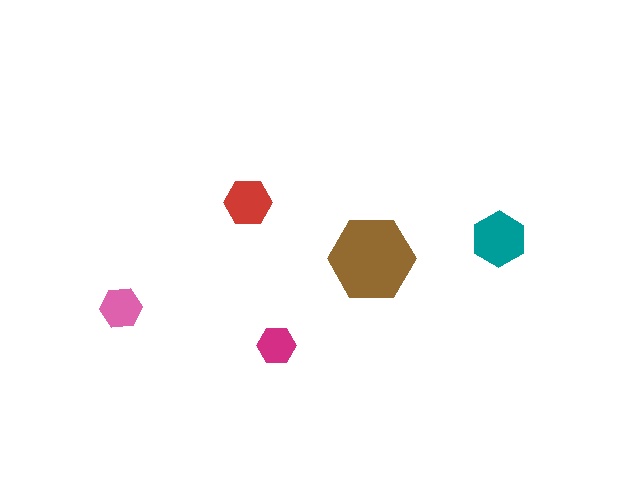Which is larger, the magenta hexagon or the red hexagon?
The red one.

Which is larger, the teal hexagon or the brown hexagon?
The brown one.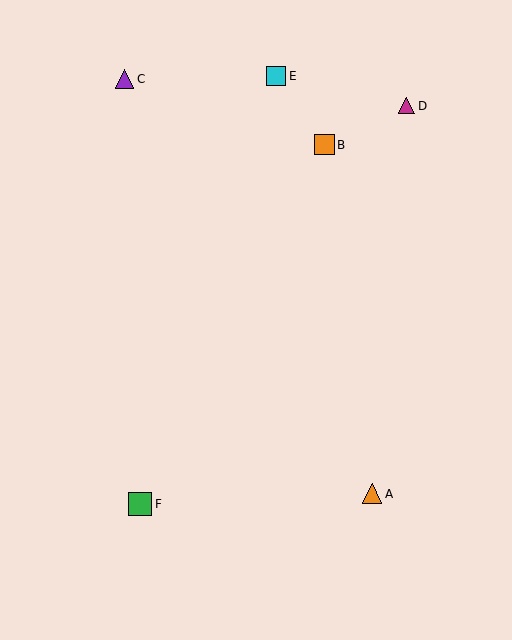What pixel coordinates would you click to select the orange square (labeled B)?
Click at (324, 145) to select the orange square B.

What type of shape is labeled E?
Shape E is a cyan square.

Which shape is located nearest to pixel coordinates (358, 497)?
The orange triangle (labeled A) at (372, 494) is nearest to that location.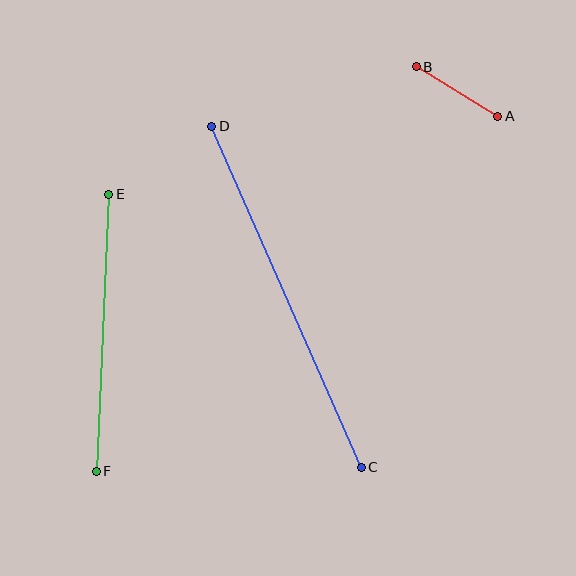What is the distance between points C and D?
The distance is approximately 372 pixels.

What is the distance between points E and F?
The distance is approximately 277 pixels.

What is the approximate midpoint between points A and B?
The midpoint is at approximately (457, 91) pixels.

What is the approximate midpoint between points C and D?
The midpoint is at approximately (286, 297) pixels.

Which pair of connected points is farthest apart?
Points C and D are farthest apart.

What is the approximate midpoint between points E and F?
The midpoint is at approximately (102, 333) pixels.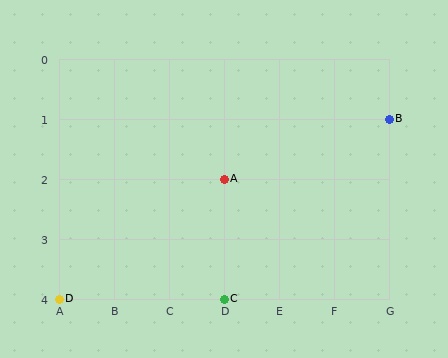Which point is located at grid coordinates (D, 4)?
Point C is at (D, 4).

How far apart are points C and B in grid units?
Points C and B are 3 columns and 3 rows apart (about 4.2 grid units diagonally).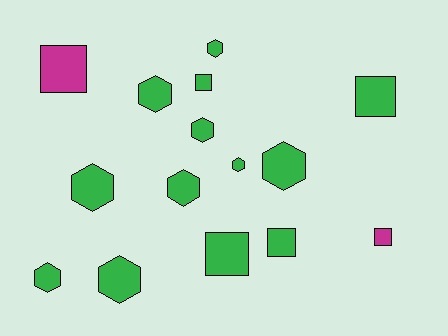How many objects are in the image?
There are 15 objects.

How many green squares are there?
There are 4 green squares.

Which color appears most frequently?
Green, with 13 objects.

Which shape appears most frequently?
Hexagon, with 9 objects.